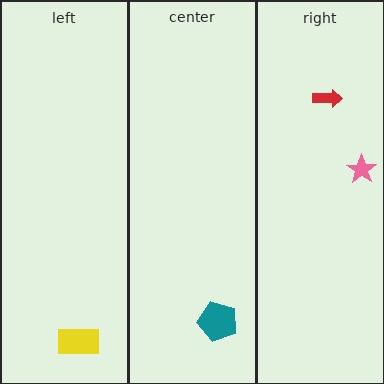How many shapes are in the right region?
2.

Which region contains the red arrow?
The right region.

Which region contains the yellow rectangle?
The left region.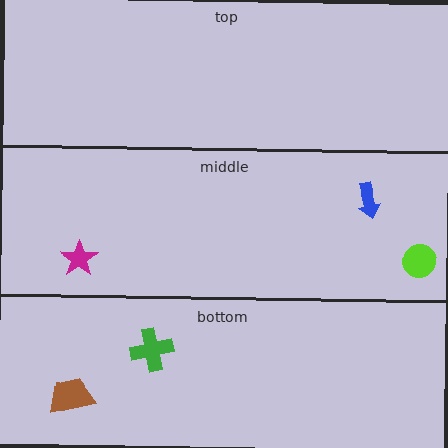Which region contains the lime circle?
The middle region.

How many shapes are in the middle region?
3.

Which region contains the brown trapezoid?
The bottom region.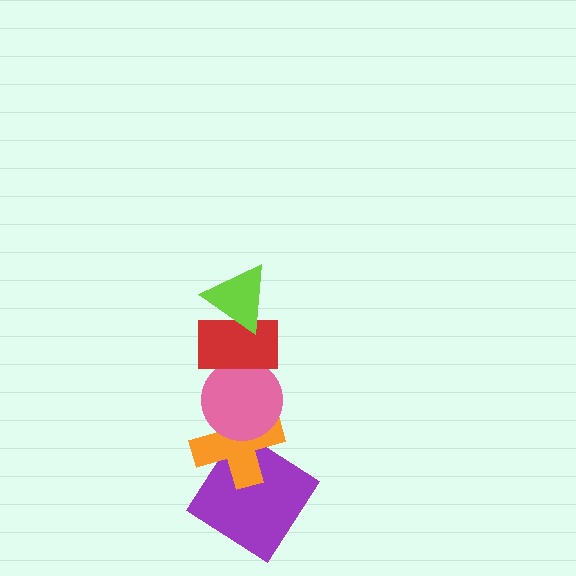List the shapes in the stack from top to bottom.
From top to bottom: the lime triangle, the red rectangle, the pink circle, the orange cross, the purple diamond.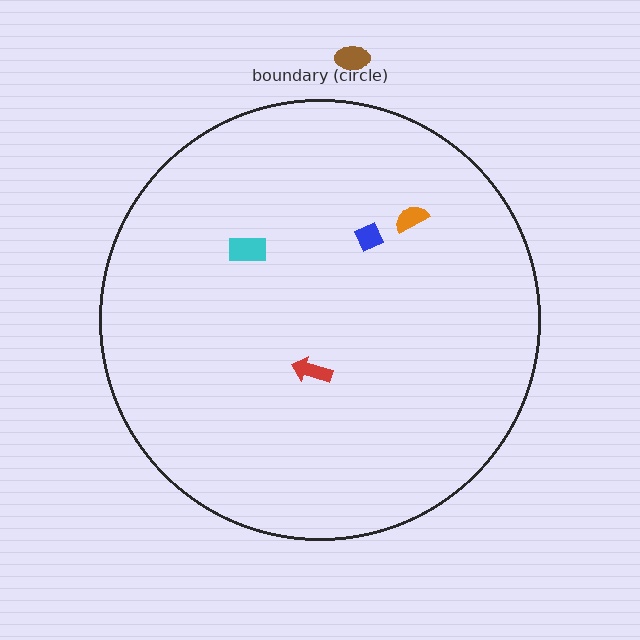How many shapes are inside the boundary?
4 inside, 1 outside.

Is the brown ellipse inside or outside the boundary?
Outside.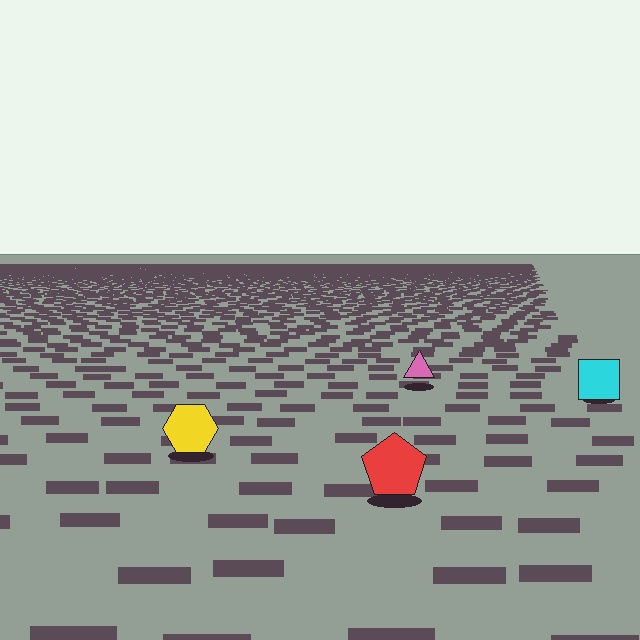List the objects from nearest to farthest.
From nearest to farthest: the red pentagon, the yellow hexagon, the cyan square, the pink triangle.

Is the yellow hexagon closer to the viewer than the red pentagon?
No. The red pentagon is closer — you can tell from the texture gradient: the ground texture is coarser near it.